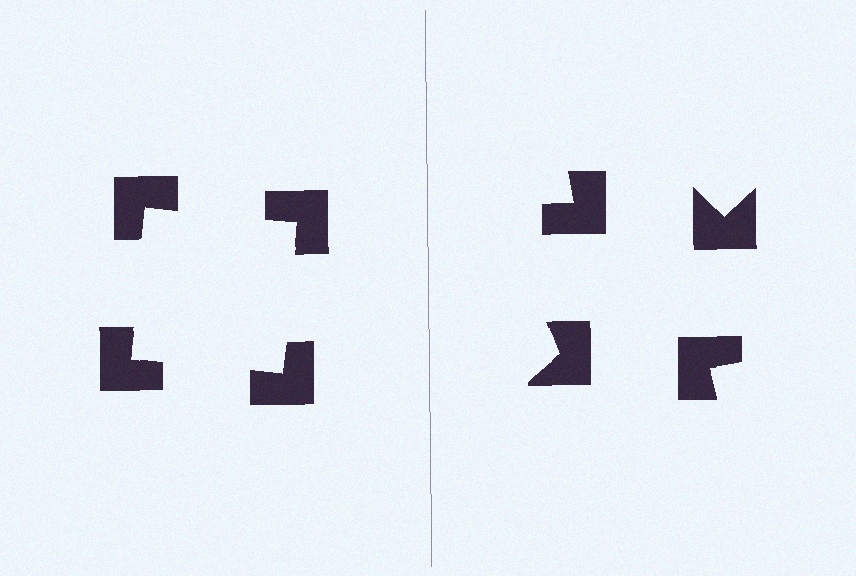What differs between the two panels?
The notched squares are positioned identically on both sides; only the wedge orientations differ. On the left they align to a square; on the right they are misaligned.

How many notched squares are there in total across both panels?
8 — 4 on each side.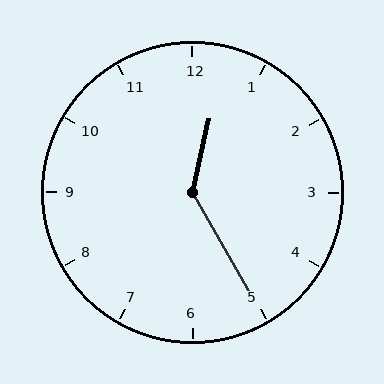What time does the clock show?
12:25.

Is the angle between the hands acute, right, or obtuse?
It is obtuse.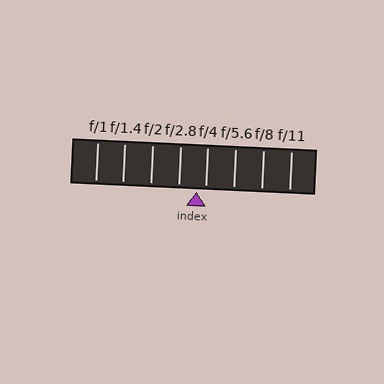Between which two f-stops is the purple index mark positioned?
The index mark is between f/2.8 and f/4.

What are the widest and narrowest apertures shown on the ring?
The widest aperture shown is f/1 and the narrowest is f/11.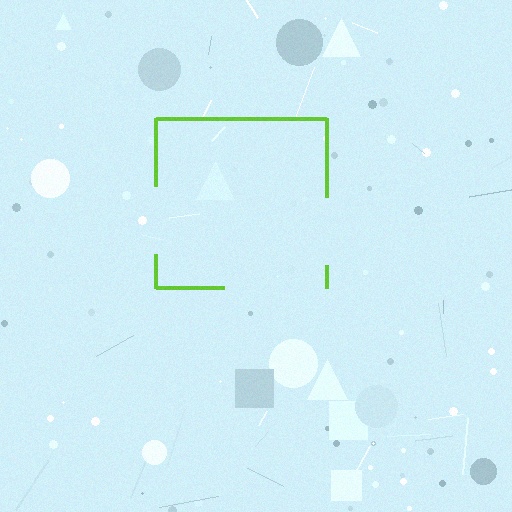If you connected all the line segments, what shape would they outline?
They would outline a square.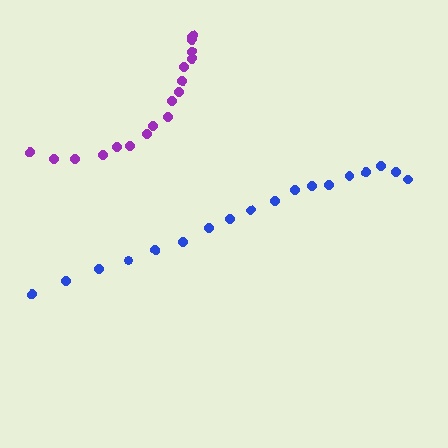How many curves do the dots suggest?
There are 2 distinct paths.